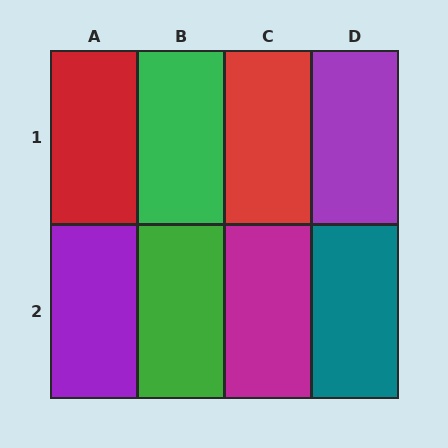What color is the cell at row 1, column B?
Green.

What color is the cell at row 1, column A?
Red.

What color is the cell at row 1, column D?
Purple.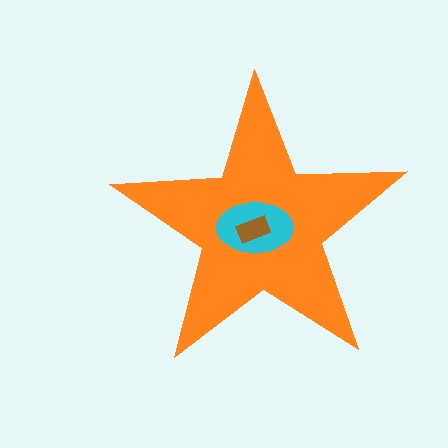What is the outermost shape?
The orange star.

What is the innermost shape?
The brown rectangle.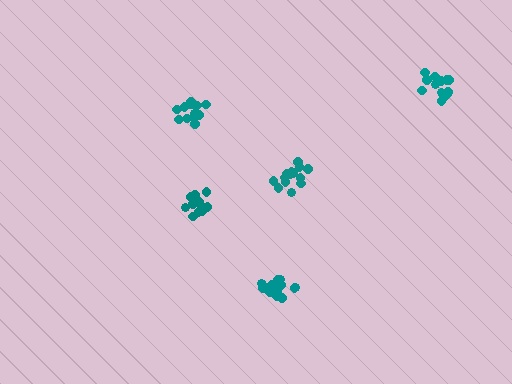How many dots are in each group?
Group 1: 14 dots, Group 2: 14 dots, Group 3: 13 dots, Group 4: 15 dots, Group 5: 11 dots (67 total).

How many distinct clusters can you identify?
There are 5 distinct clusters.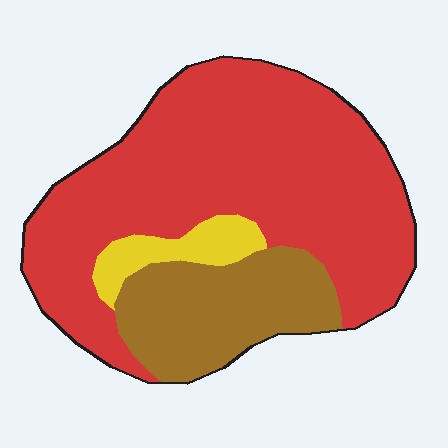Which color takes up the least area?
Yellow, at roughly 5%.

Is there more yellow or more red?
Red.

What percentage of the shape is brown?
Brown covers about 25% of the shape.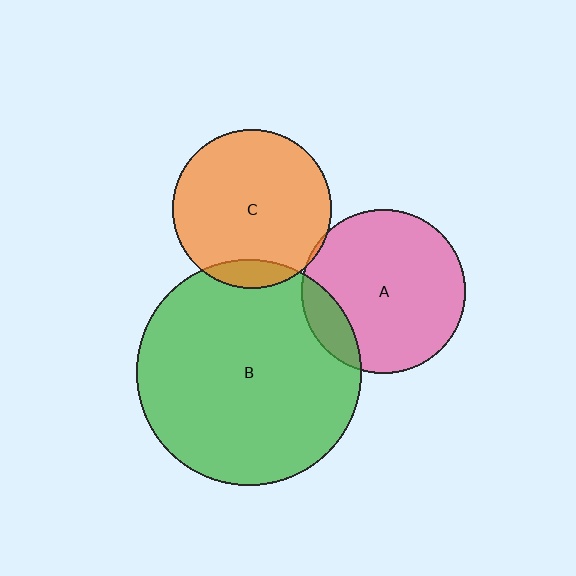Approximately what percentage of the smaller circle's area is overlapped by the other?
Approximately 15%.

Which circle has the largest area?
Circle B (green).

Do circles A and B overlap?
Yes.